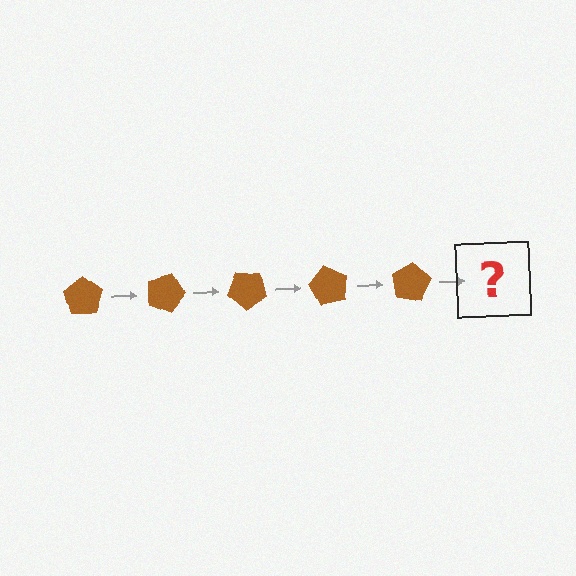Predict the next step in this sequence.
The next step is a brown pentagon rotated 100 degrees.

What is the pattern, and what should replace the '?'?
The pattern is that the pentagon rotates 20 degrees each step. The '?' should be a brown pentagon rotated 100 degrees.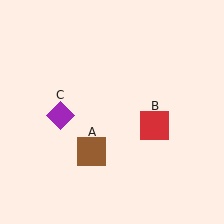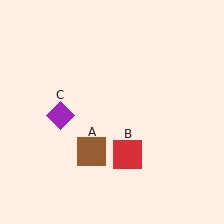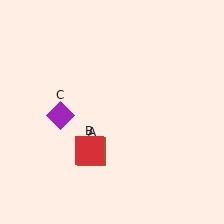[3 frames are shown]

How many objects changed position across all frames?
1 object changed position: red square (object B).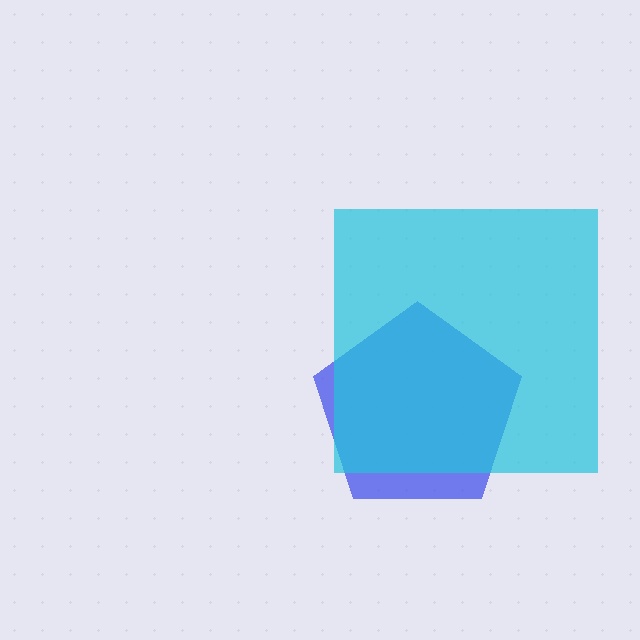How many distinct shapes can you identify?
There are 2 distinct shapes: a blue pentagon, a cyan square.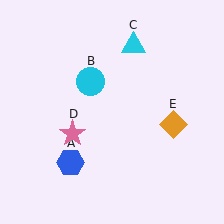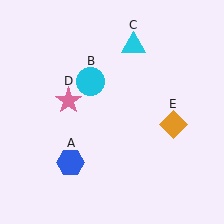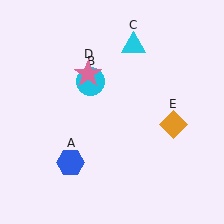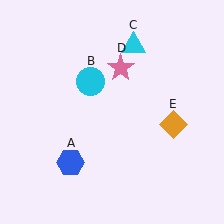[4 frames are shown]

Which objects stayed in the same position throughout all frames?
Blue hexagon (object A) and cyan circle (object B) and cyan triangle (object C) and orange diamond (object E) remained stationary.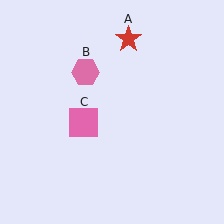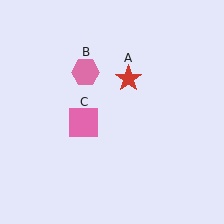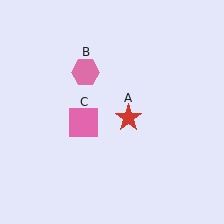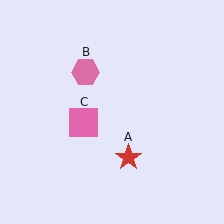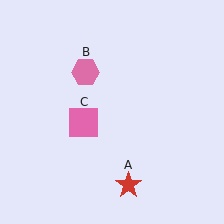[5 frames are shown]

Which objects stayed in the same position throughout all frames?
Pink hexagon (object B) and pink square (object C) remained stationary.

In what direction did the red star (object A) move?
The red star (object A) moved down.